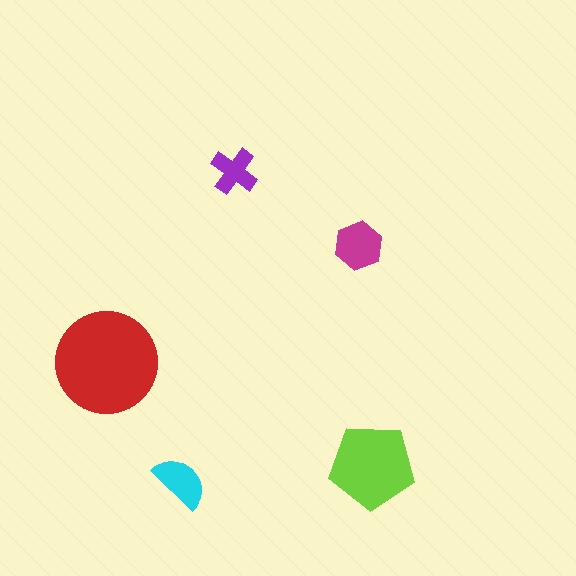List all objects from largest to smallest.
The red circle, the lime pentagon, the magenta hexagon, the cyan semicircle, the purple cross.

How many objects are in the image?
There are 5 objects in the image.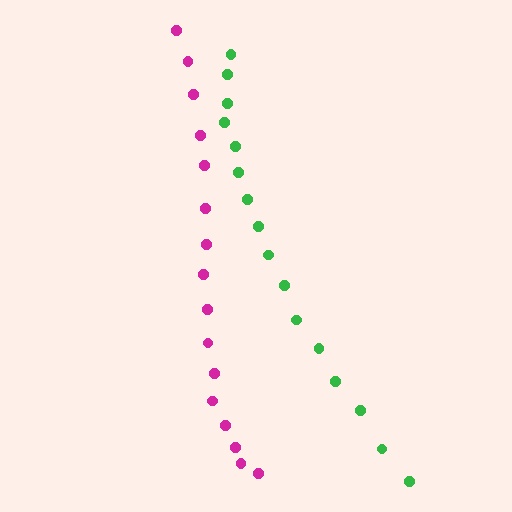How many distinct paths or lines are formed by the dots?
There are 2 distinct paths.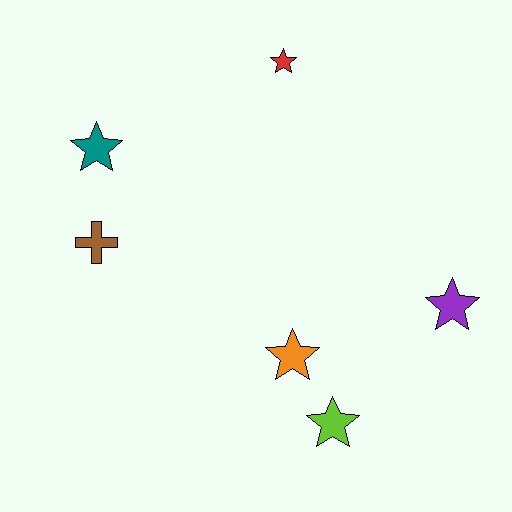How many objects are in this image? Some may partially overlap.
There are 6 objects.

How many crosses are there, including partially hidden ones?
There is 1 cross.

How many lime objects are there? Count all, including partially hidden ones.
There is 1 lime object.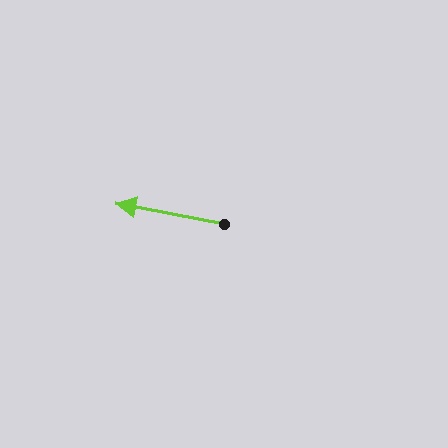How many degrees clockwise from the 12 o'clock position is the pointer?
Approximately 281 degrees.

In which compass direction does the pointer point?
West.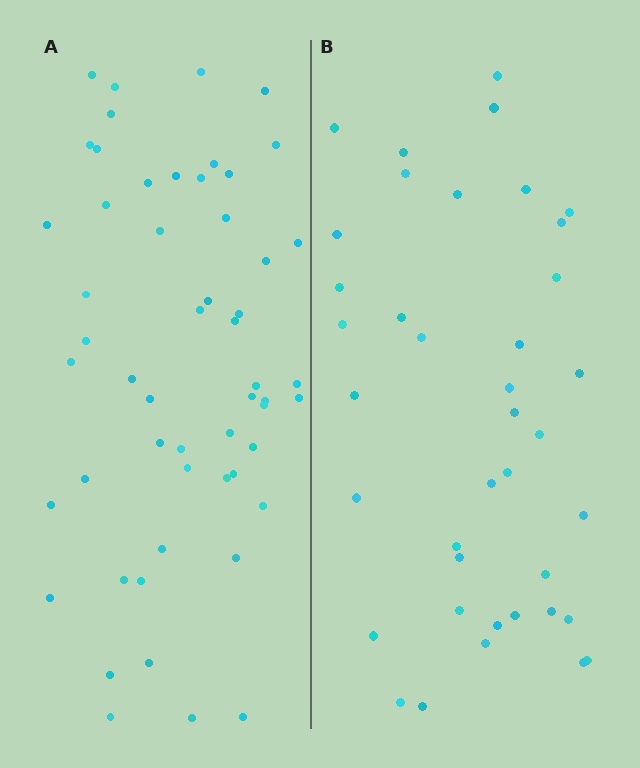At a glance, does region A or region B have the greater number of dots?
Region A (the left region) has more dots.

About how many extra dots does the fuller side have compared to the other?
Region A has approximately 15 more dots than region B.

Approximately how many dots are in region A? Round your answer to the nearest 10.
About 50 dots. (The exact count is 54, which rounds to 50.)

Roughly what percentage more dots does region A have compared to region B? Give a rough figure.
About 40% more.